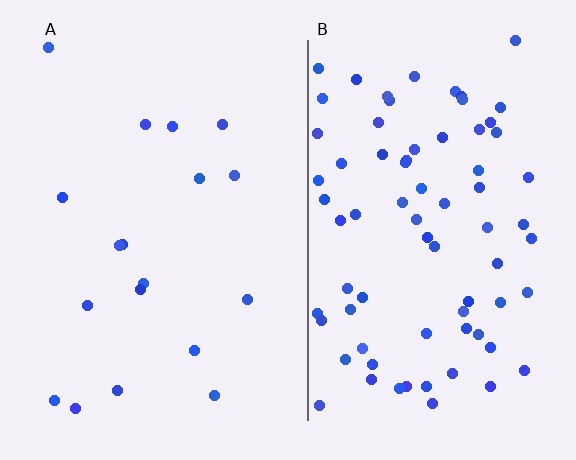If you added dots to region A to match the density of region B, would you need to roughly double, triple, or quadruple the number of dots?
Approximately quadruple.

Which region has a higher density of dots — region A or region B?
B (the right).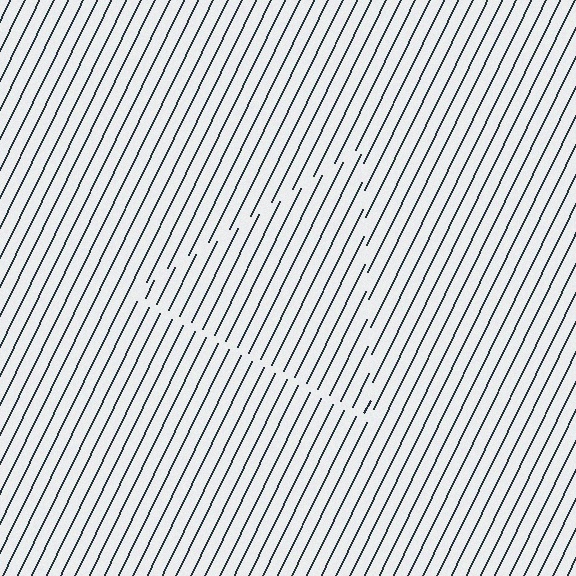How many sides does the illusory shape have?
3 sides — the line-ends trace a triangle.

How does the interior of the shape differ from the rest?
The interior of the shape contains the same grating, shifted by half a period — the contour is defined by the phase discontinuity where line-ends from the inner and outer gratings abut.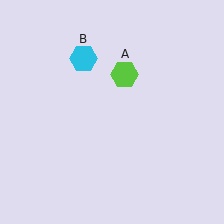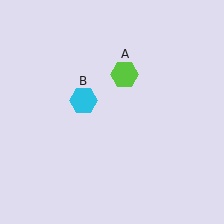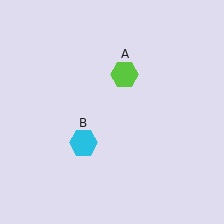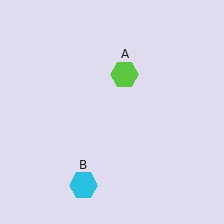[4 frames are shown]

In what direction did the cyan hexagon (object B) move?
The cyan hexagon (object B) moved down.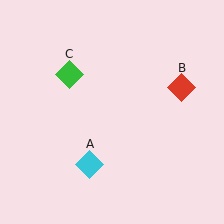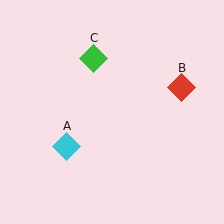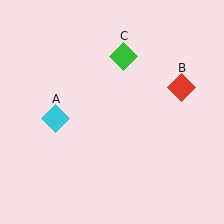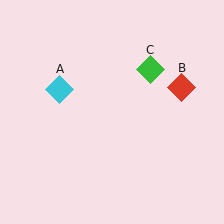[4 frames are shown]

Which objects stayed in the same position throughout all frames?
Red diamond (object B) remained stationary.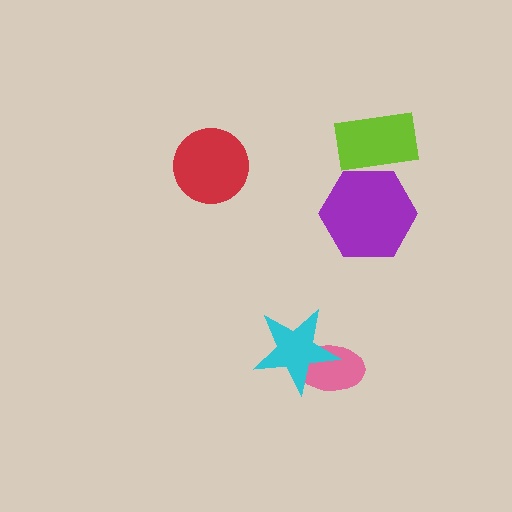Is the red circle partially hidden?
No, no other shape covers it.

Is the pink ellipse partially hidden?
Yes, it is partially covered by another shape.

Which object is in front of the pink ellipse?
The cyan star is in front of the pink ellipse.